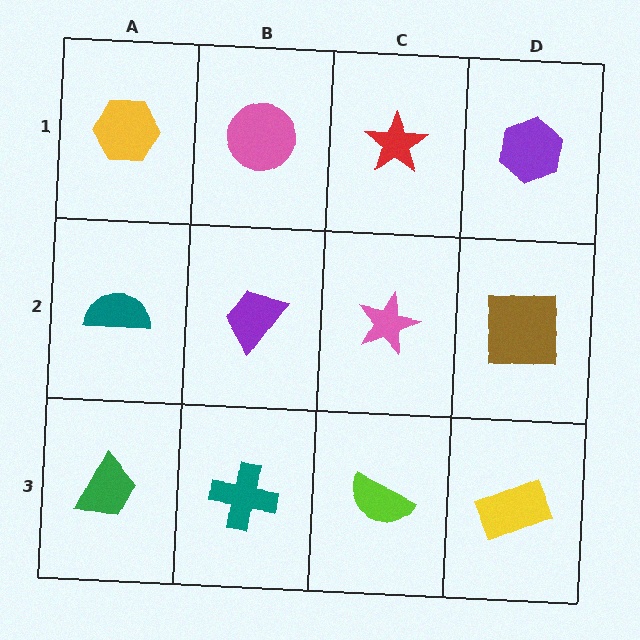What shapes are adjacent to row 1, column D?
A brown square (row 2, column D), a red star (row 1, column C).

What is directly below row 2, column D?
A yellow rectangle.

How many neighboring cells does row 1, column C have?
3.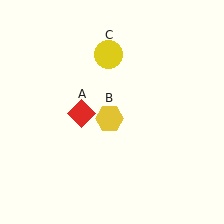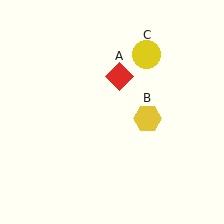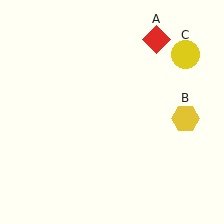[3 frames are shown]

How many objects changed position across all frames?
3 objects changed position: red diamond (object A), yellow hexagon (object B), yellow circle (object C).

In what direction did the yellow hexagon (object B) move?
The yellow hexagon (object B) moved right.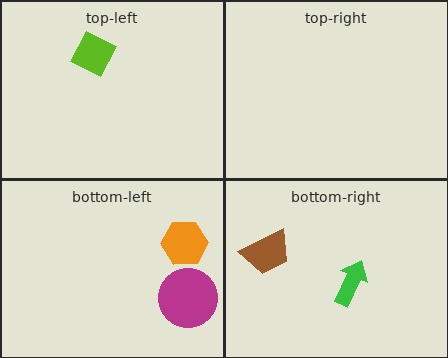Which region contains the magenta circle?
The bottom-left region.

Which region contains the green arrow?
The bottom-right region.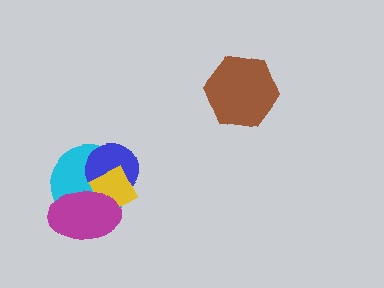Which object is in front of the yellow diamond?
The magenta ellipse is in front of the yellow diamond.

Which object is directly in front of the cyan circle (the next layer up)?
The blue circle is directly in front of the cyan circle.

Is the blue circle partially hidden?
Yes, it is partially covered by another shape.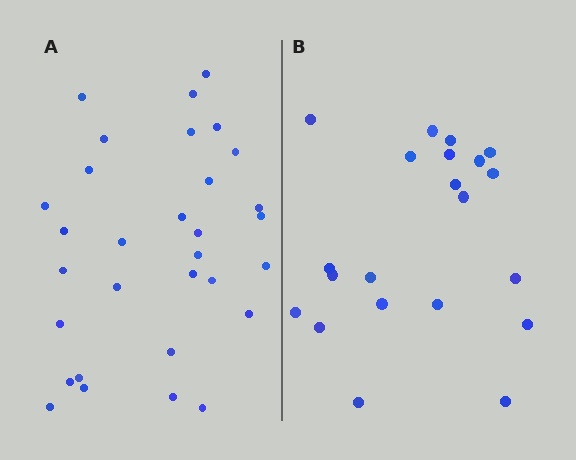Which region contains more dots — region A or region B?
Region A (the left region) has more dots.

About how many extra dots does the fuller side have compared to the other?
Region A has roughly 10 or so more dots than region B.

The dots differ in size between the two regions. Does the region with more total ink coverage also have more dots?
No. Region B has more total ink coverage because its dots are larger, but region A actually contains more individual dots. Total area can be misleading — the number of items is what matters here.